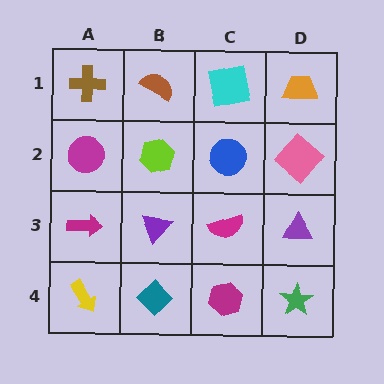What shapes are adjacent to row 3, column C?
A blue circle (row 2, column C), a magenta hexagon (row 4, column C), a purple triangle (row 3, column B), a purple triangle (row 3, column D).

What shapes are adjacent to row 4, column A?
A magenta arrow (row 3, column A), a teal diamond (row 4, column B).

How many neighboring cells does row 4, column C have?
3.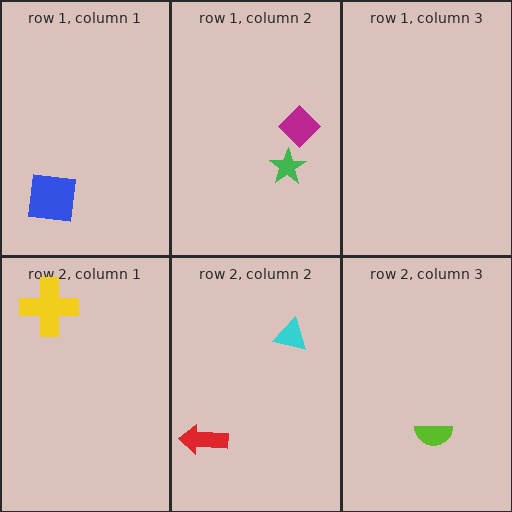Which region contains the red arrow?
The row 2, column 2 region.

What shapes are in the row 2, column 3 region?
The lime semicircle.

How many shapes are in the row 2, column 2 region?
2.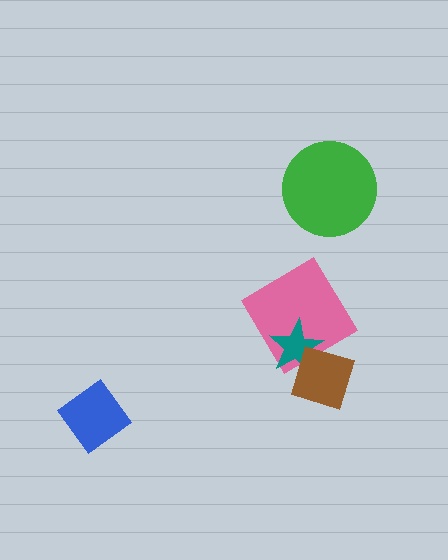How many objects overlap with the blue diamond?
0 objects overlap with the blue diamond.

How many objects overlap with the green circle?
0 objects overlap with the green circle.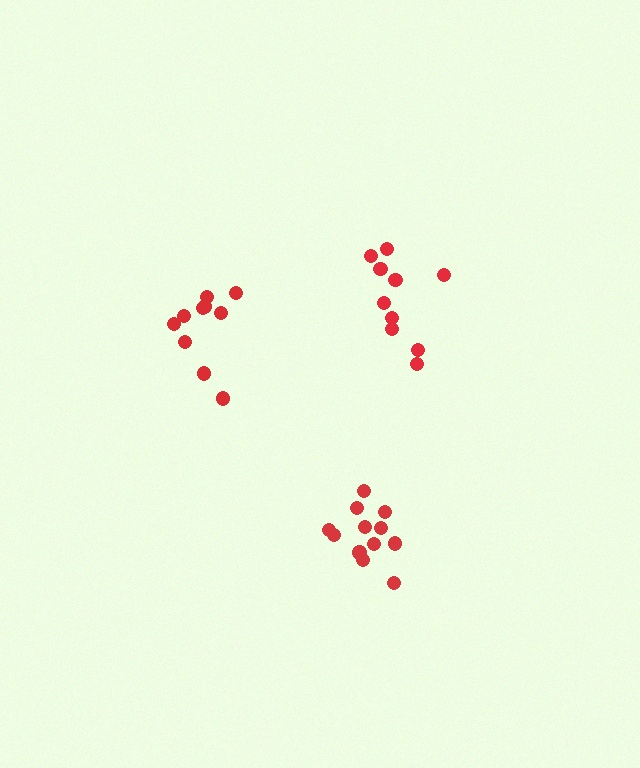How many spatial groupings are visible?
There are 3 spatial groupings.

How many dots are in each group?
Group 1: 10 dots, Group 2: 13 dots, Group 3: 10 dots (33 total).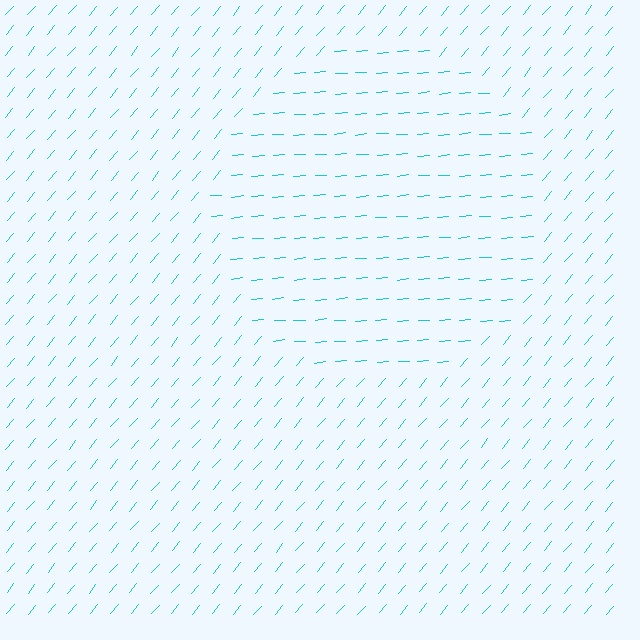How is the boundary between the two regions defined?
The boundary is defined purely by a change in line orientation (approximately 45 degrees difference). All lines are the same color and thickness.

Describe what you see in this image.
The image is filled with small cyan line segments. A circle region in the image has lines oriented differently from the surrounding lines, creating a visible texture boundary.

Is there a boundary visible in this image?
Yes, there is a texture boundary formed by a change in line orientation.